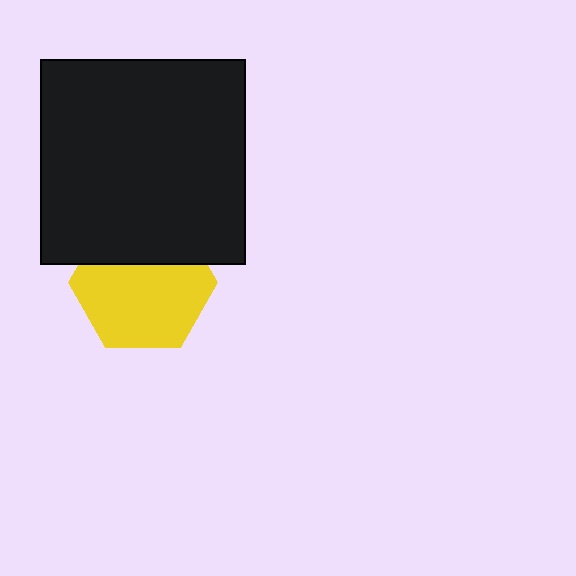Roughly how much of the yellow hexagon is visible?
Most of it is visible (roughly 66%).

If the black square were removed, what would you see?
You would see the complete yellow hexagon.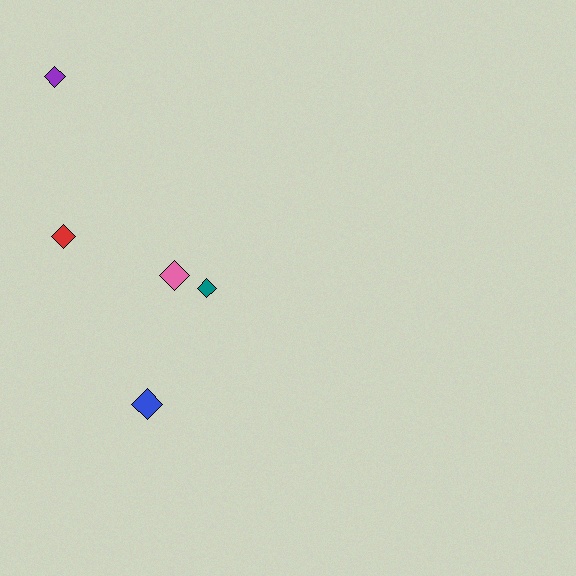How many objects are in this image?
There are 5 objects.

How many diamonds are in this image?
There are 5 diamonds.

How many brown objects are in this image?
There are no brown objects.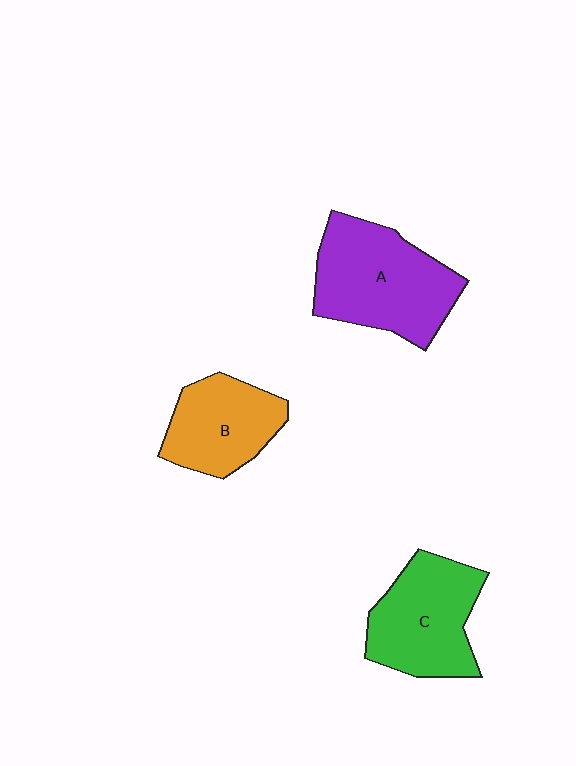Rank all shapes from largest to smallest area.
From largest to smallest: A (purple), C (green), B (orange).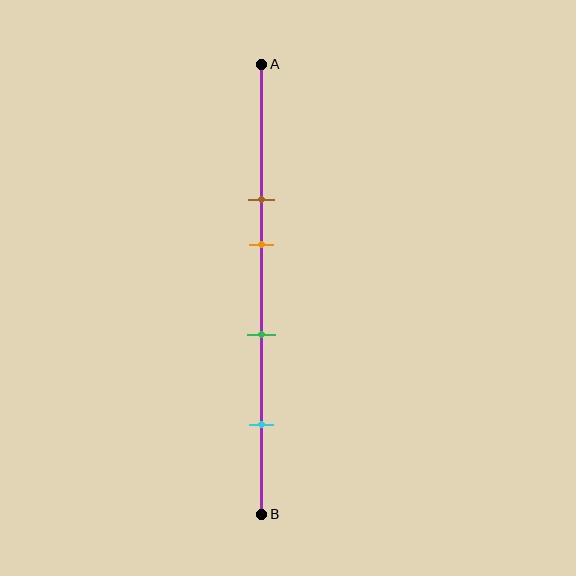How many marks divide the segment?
There are 4 marks dividing the segment.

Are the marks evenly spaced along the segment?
No, the marks are not evenly spaced.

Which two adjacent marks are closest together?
The brown and orange marks are the closest adjacent pair.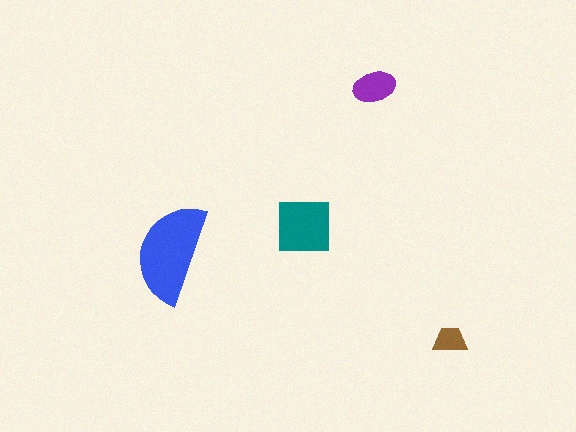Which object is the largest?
The blue semicircle.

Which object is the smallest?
The brown trapezoid.